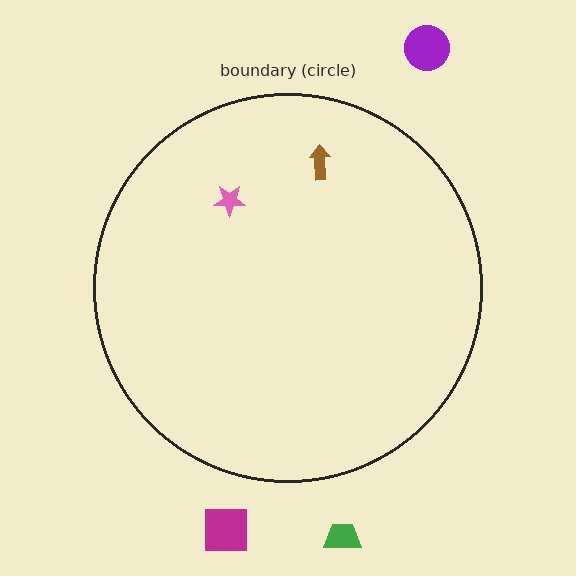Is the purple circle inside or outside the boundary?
Outside.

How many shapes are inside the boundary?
2 inside, 3 outside.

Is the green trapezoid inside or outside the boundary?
Outside.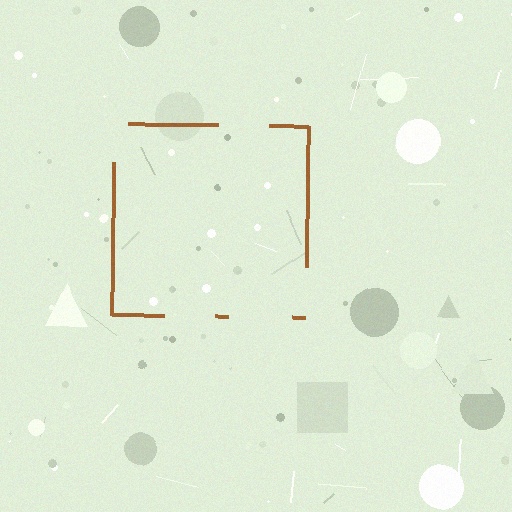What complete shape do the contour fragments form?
The contour fragments form a square.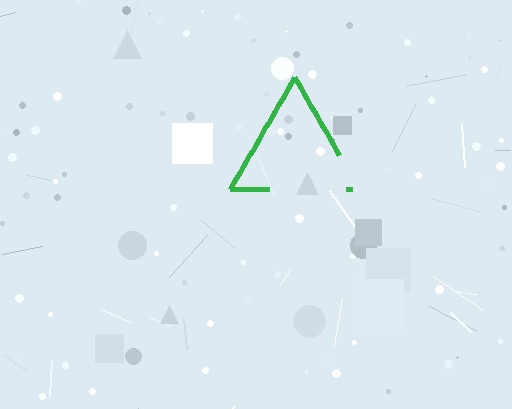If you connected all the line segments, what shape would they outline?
They would outline a triangle.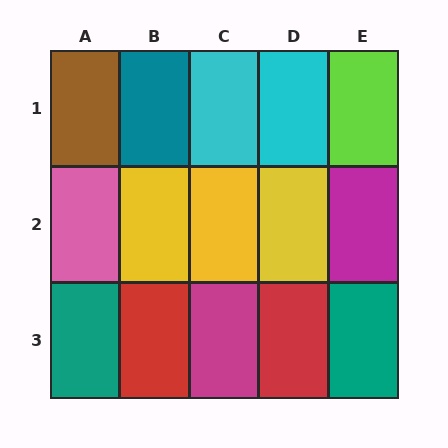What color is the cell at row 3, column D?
Red.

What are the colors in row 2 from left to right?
Pink, yellow, yellow, yellow, magenta.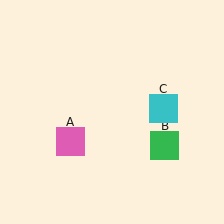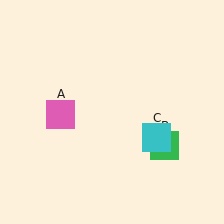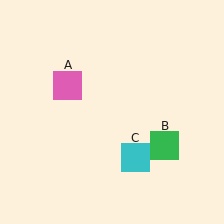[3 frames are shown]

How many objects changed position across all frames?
2 objects changed position: pink square (object A), cyan square (object C).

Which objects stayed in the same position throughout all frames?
Green square (object B) remained stationary.